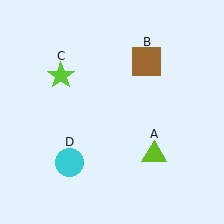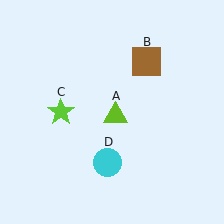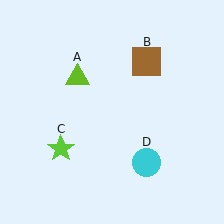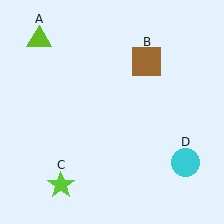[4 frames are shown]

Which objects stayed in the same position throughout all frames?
Brown square (object B) remained stationary.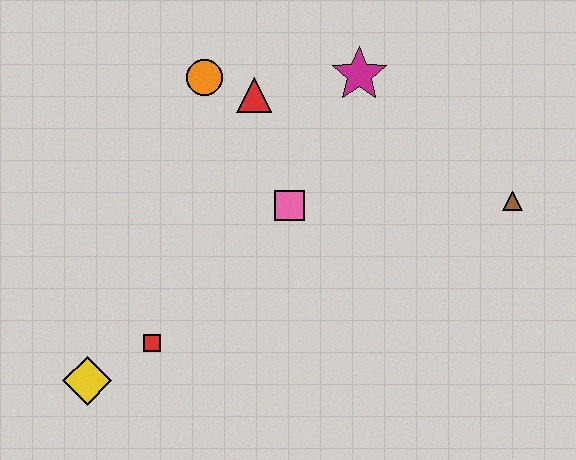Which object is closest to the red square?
The yellow diamond is closest to the red square.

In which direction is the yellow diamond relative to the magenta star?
The yellow diamond is below the magenta star.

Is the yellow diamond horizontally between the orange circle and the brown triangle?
No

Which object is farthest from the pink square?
The yellow diamond is farthest from the pink square.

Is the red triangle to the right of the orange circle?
Yes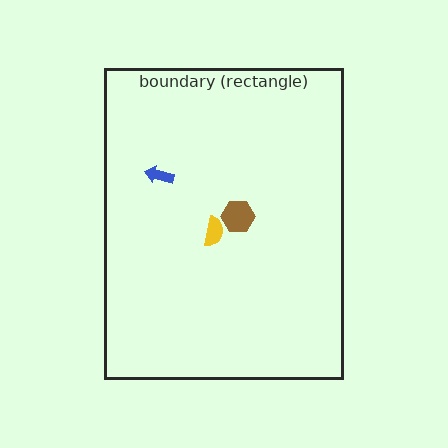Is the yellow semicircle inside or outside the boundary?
Inside.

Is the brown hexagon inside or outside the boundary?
Inside.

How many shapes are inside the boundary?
3 inside, 0 outside.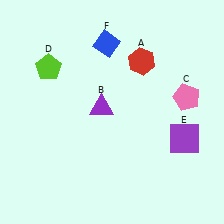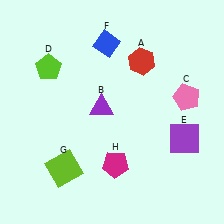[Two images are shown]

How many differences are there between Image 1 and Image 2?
There are 2 differences between the two images.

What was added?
A lime square (G), a magenta pentagon (H) were added in Image 2.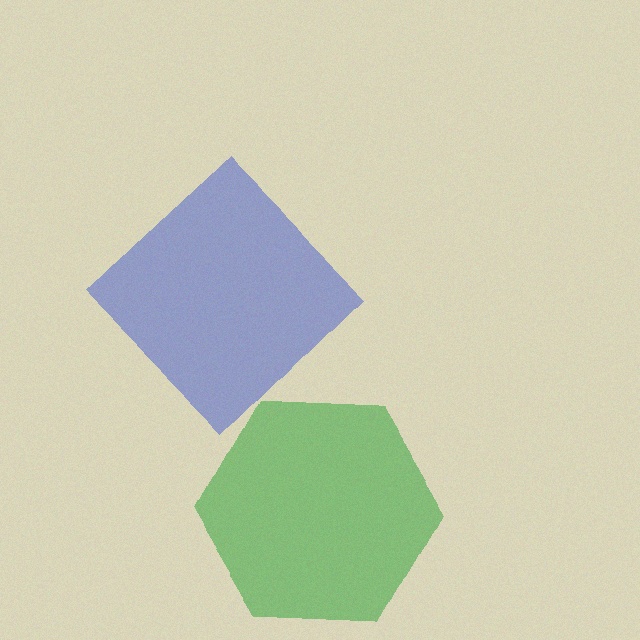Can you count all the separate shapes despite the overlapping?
Yes, there are 2 separate shapes.